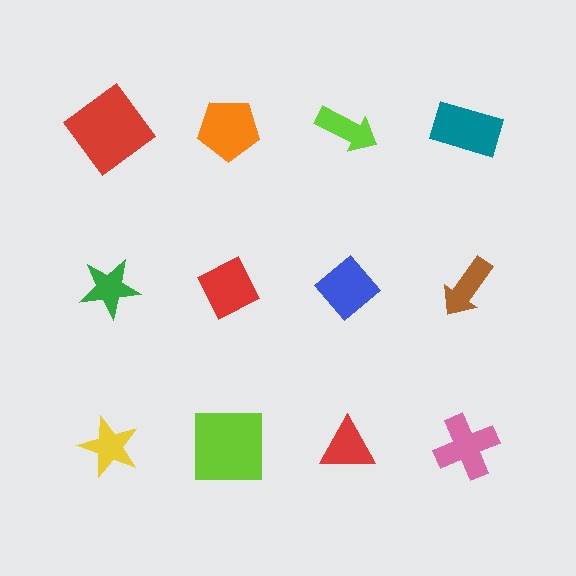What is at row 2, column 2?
A red diamond.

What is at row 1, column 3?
A lime arrow.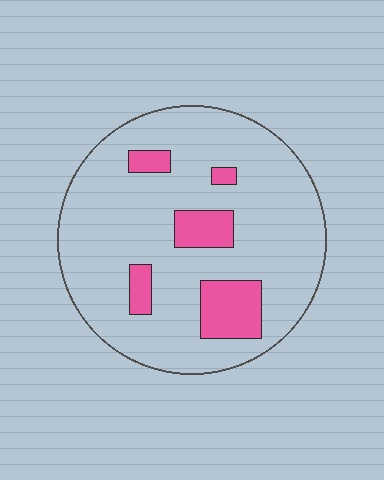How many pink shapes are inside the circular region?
5.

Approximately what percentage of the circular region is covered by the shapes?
Approximately 15%.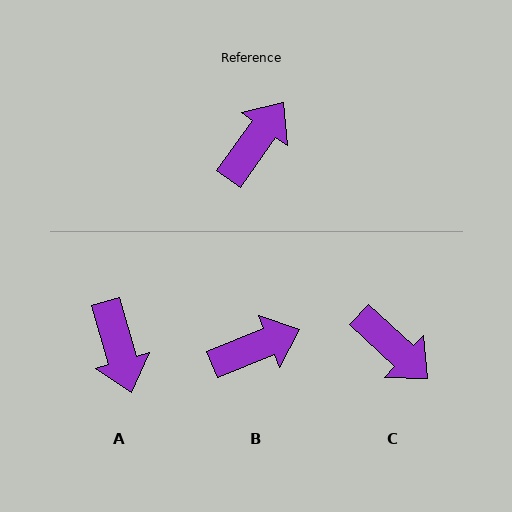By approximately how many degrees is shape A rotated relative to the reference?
Approximately 128 degrees clockwise.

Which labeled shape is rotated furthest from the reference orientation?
A, about 128 degrees away.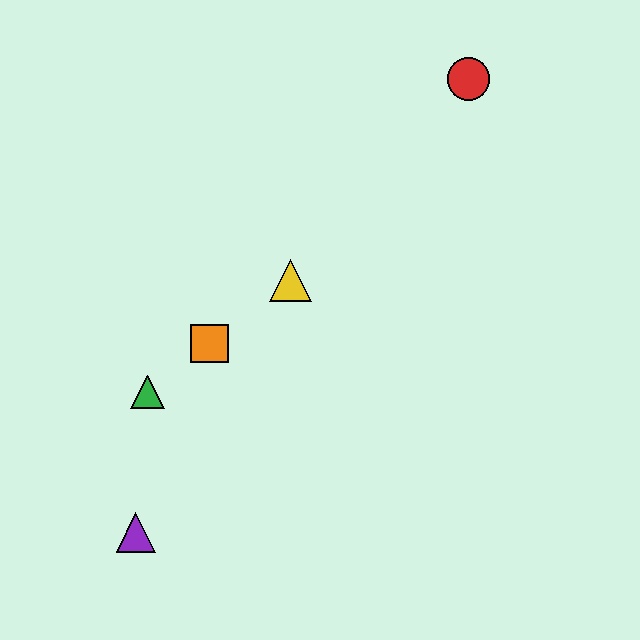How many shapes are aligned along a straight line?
4 shapes (the blue triangle, the green triangle, the yellow triangle, the orange square) are aligned along a straight line.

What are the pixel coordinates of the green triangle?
The green triangle is at (147, 392).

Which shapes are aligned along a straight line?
The blue triangle, the green triangle, the yellow triangle, the orange square are aligned along a straight line.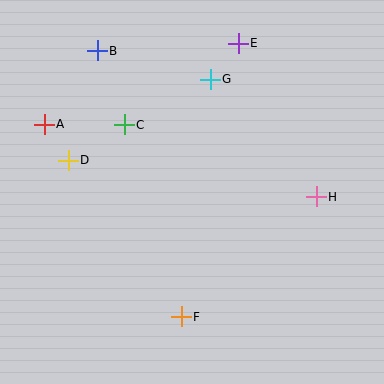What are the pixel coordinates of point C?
Point C is at (124, 125).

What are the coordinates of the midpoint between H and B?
The midpoint between H and B is at (207, 124).